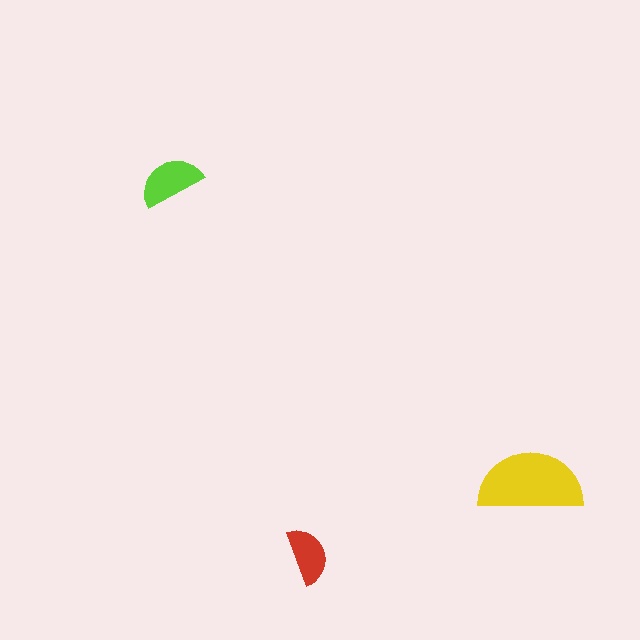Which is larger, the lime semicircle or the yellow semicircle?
The yellow one.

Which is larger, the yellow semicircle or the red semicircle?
The yellow one.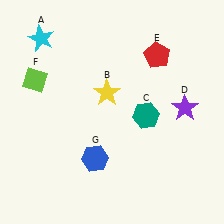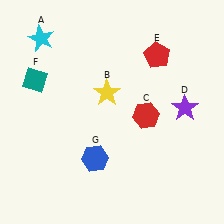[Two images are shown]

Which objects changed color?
C changed from teal to red. F changed from lime to teal.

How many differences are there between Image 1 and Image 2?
There are 2 differences between the two images.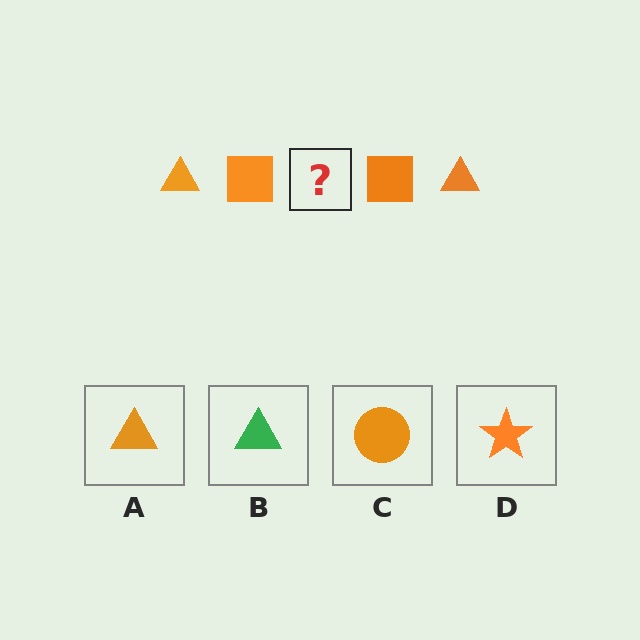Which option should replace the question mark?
Option A.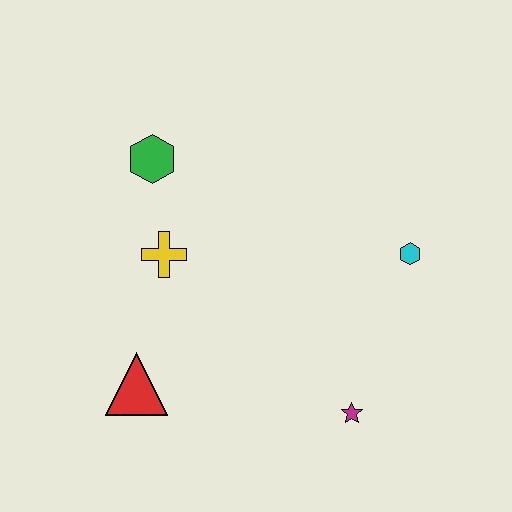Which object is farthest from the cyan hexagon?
The red triangle is farthest from the cyan hexagon.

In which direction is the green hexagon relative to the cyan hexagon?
The green hexagon is to the left of the cyan hexagon.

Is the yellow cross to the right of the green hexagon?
Yes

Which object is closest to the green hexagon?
The yellow cross is closest to the green hexagon.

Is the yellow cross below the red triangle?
No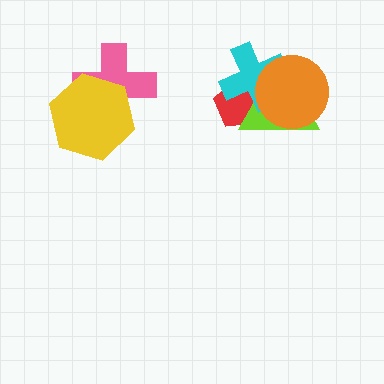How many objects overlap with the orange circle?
3 objects overlap with the orange circle.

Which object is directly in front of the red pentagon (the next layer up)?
The lime triangle is directly in front of the red pentagon.